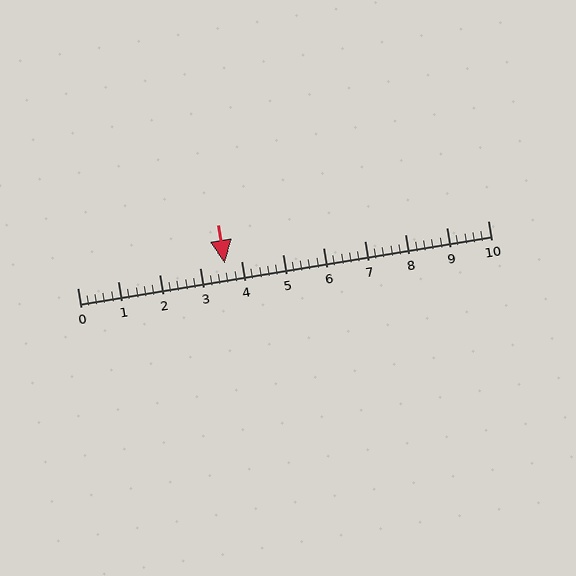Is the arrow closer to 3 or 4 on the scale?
The arrow is closer to 4.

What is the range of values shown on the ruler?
The ruler shows values from 0 to 10.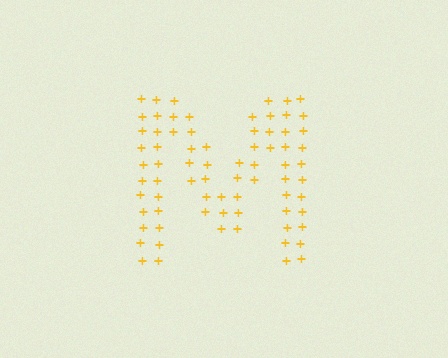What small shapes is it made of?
It is made of small plus signs.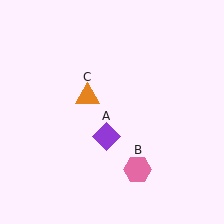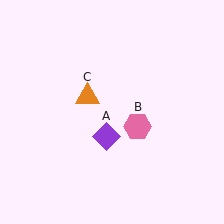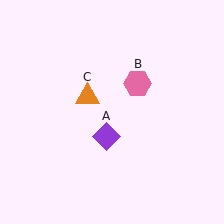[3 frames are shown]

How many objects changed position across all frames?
1 object changed position: pink hexagon (object B).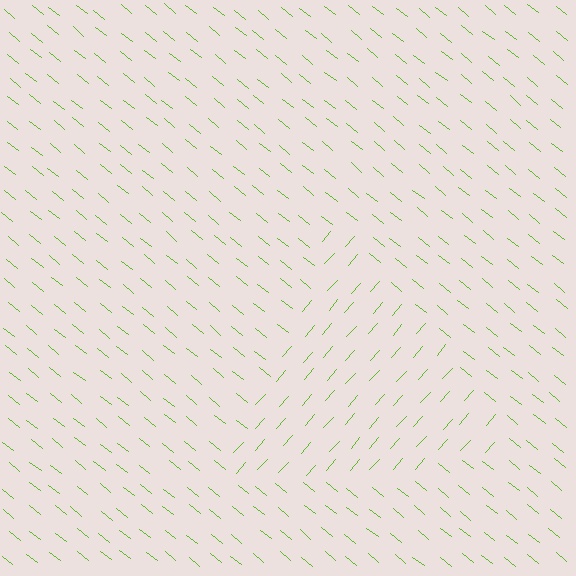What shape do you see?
I see a triangle.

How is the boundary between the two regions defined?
The boundary is defined purely by a change in line orientation (approximately 88 degrees difference). All lines are the same color and thickness.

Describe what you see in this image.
The image is filled with small lime line segments. A triangle region in the image has lines oriented differently from the surrounding lines, creating a visible texture boundary.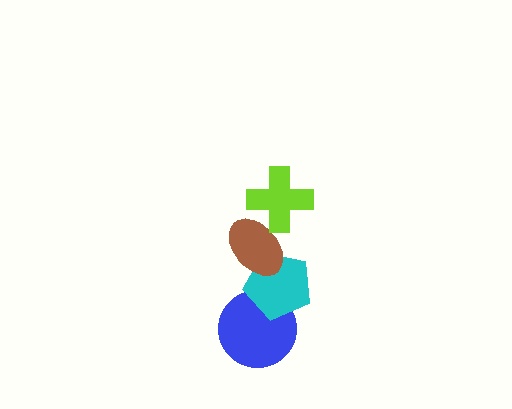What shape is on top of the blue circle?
The cyan pentagon is on top of the blue circle.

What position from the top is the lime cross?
The lime cross is 1st from the top.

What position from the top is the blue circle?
The blue circle is 4th from the top.